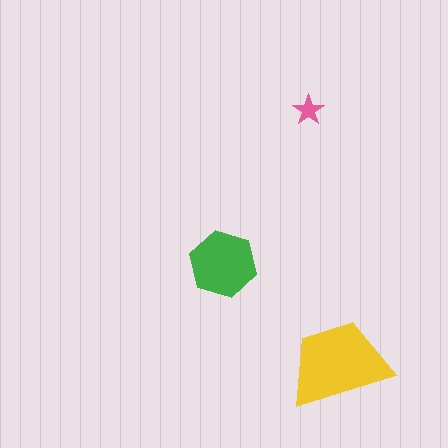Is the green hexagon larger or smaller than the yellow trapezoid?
Smaller.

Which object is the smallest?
The pink star.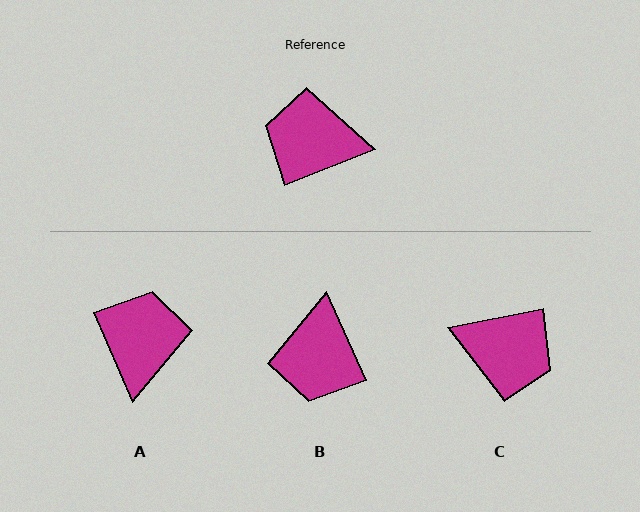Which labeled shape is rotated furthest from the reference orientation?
C, about 170 degrees away.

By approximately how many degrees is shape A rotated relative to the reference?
Approximately 88 degrees clockwise.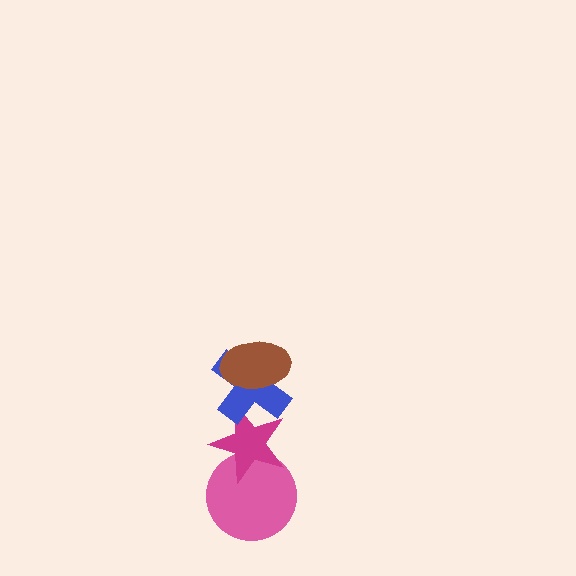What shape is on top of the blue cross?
The brown ellipse is on top of the blue cross.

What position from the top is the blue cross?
The blue cross is 2nd from the top.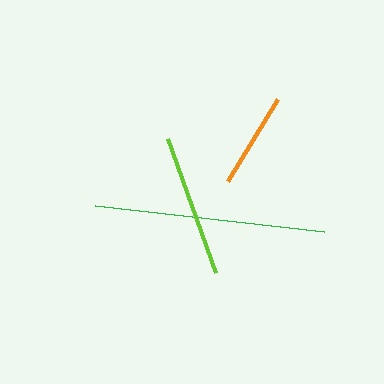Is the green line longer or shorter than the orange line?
The green line is longer than the orange line.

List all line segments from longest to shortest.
From longest to shortest: green, lime, orange.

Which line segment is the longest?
The green line is the longest at approximately 230 pixels.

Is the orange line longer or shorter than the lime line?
The lime line is longer than the orange line.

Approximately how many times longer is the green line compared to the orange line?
The green line is approximately 2.4 times the length of the orange line.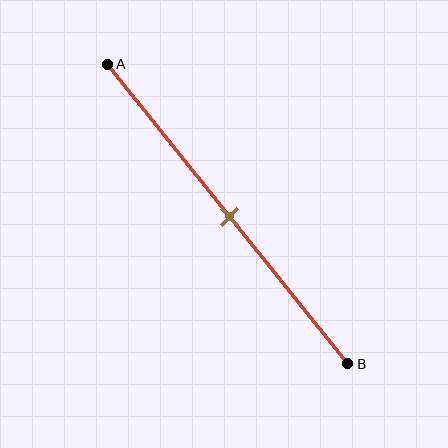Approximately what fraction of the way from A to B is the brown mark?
The brown mark is approximately 50% of the way from A to B.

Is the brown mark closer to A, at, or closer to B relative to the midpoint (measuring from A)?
The brown mark is approximately at the midpoint of segment AB.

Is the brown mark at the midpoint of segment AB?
Yes, the mark is approximately at the midpoint.